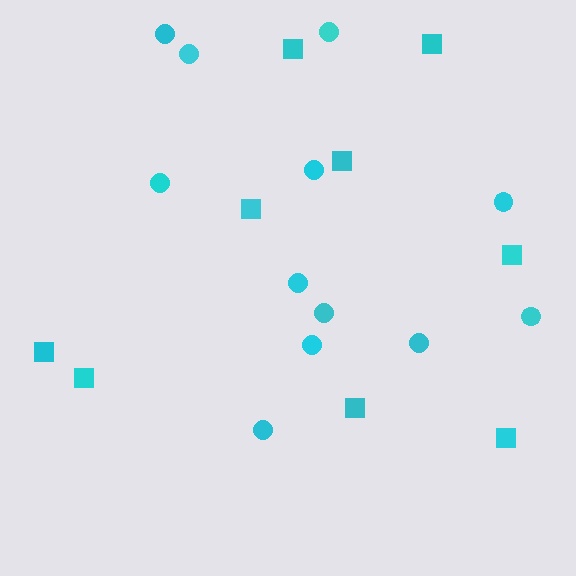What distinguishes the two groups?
There are 2 groups: one group of squares (9) and one group of circles (12).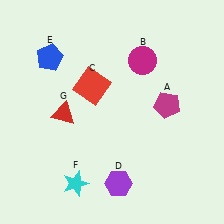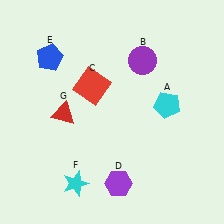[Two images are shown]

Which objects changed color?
A changed from magenta to cyan. B changed from magenta to purple.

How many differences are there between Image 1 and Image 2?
There are 2 differences between the two images.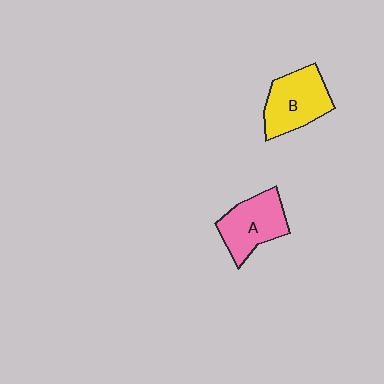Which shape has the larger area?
Shape B (yellow).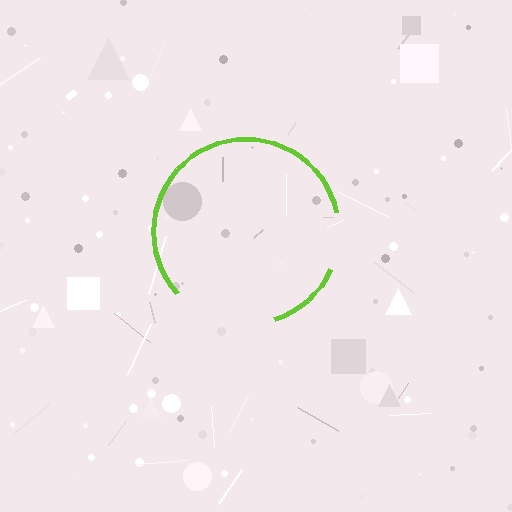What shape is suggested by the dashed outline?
The dashed outline suggests a circle.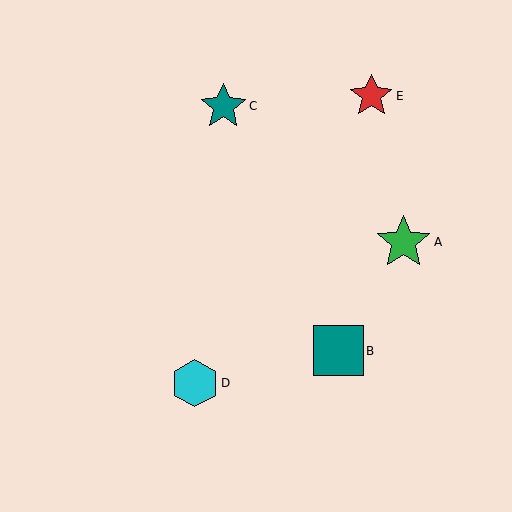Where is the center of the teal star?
The center of the teal star is at (223, 106).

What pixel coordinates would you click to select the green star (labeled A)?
Click at (404, 242) to select the green star A.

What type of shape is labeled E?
Shape E is a red star.